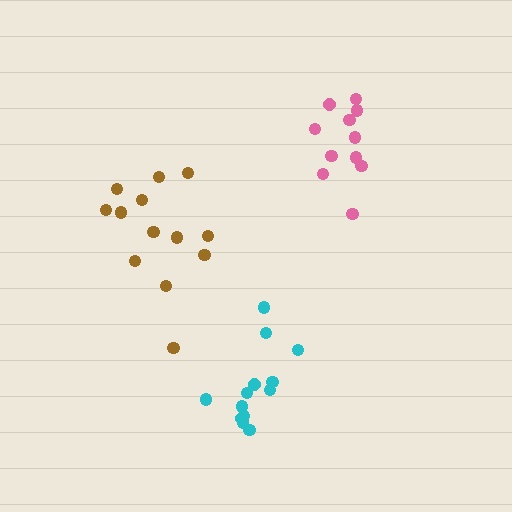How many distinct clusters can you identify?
There are 3 distinct clusters.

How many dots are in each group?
Group 1: 13 dots, Group 2: 11 dots, Group 3: 13 dots (37 total).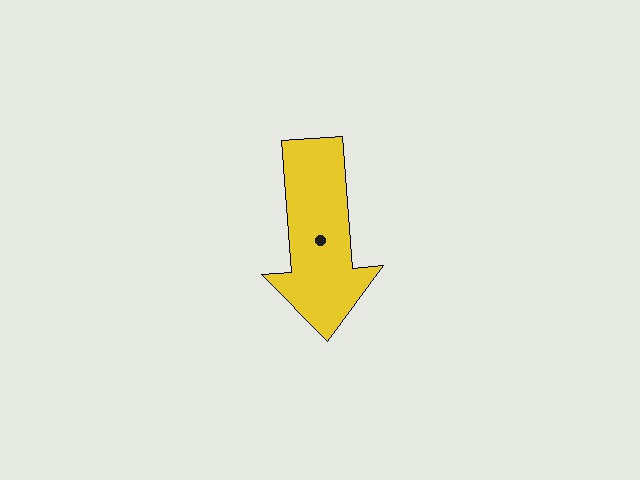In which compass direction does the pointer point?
South.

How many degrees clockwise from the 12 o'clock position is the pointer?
Approximately 176 degrees.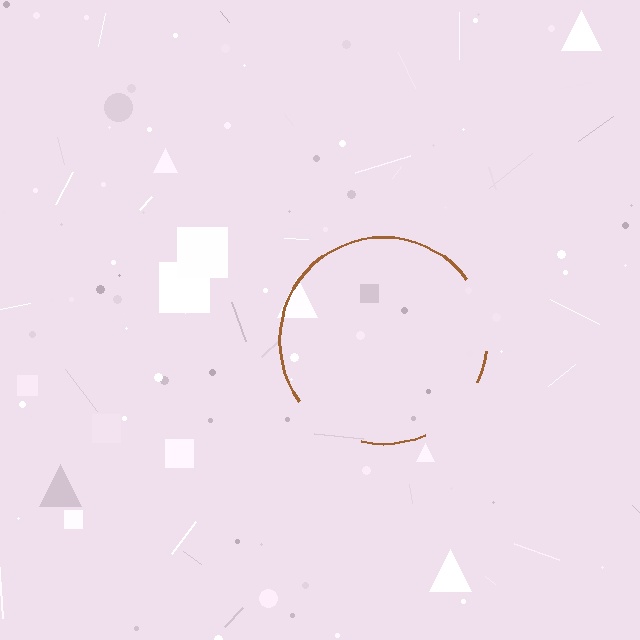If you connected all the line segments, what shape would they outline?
They would outline a circle.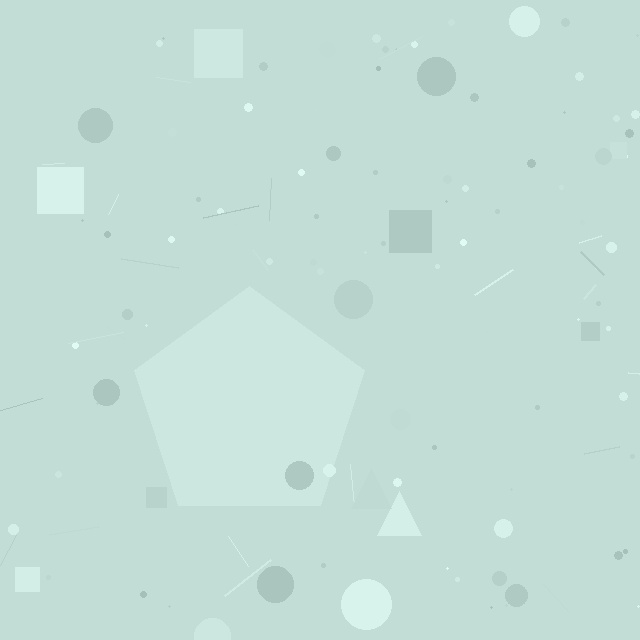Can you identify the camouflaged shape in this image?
The camouflaged shape is a pentagon.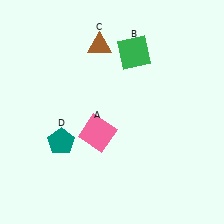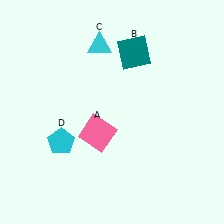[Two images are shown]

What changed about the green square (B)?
In Image 1, B is green. In Image 2, it changed to teal.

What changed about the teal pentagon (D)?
In Image 1, D is teal. In Image 2, it changed to cyan.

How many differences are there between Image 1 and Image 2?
There are 3 differences between the two images.